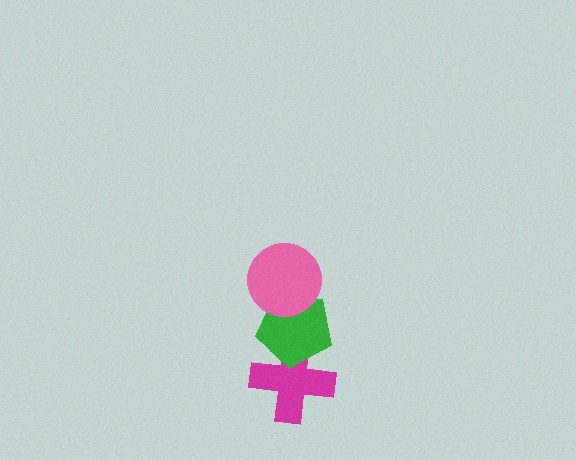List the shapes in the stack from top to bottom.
From top to bottom: the pink circle, the green pentagon, the magenta cross.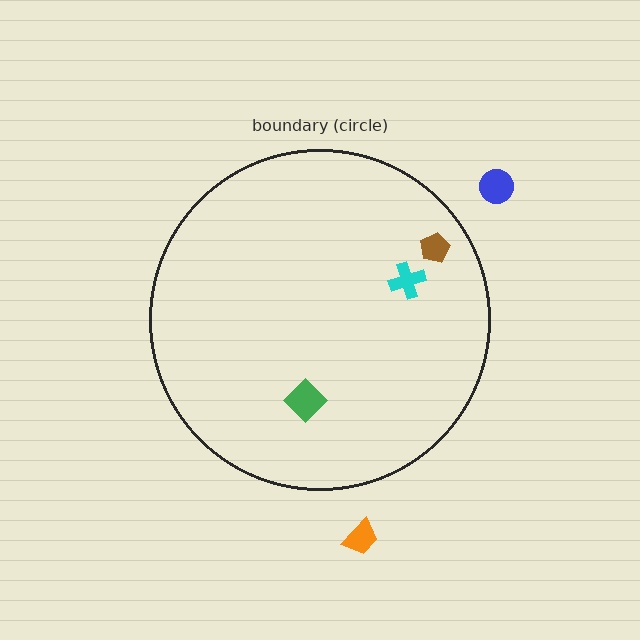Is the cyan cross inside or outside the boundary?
Inside.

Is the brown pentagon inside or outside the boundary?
Inside.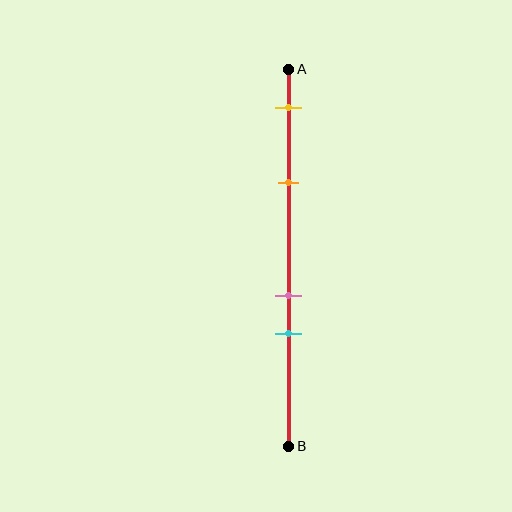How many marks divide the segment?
There are 4 marks dividing the segment.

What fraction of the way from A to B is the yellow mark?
The yellow mark is approximately 10% (0.1) of the way from A to B.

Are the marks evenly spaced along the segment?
No, the marks are not evenly spaced.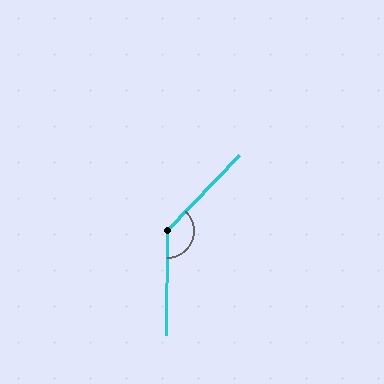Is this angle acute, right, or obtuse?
It is obtuse.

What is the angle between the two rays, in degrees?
Approximately 136 degrees.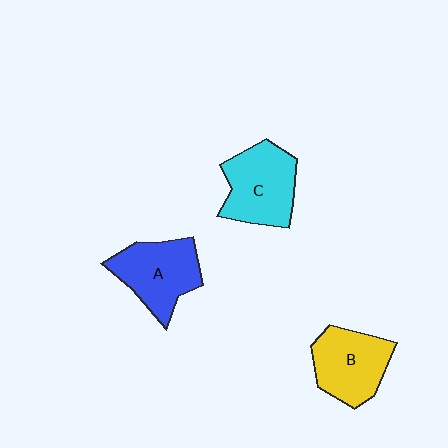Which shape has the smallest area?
Shape B (yellow).